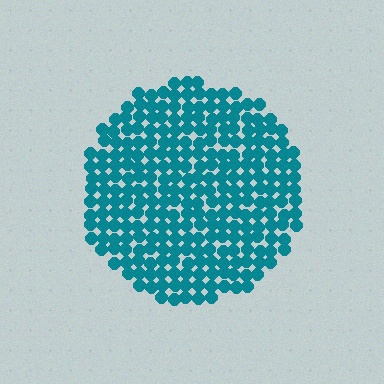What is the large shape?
The large shape is a circle.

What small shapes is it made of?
It is made of small circles.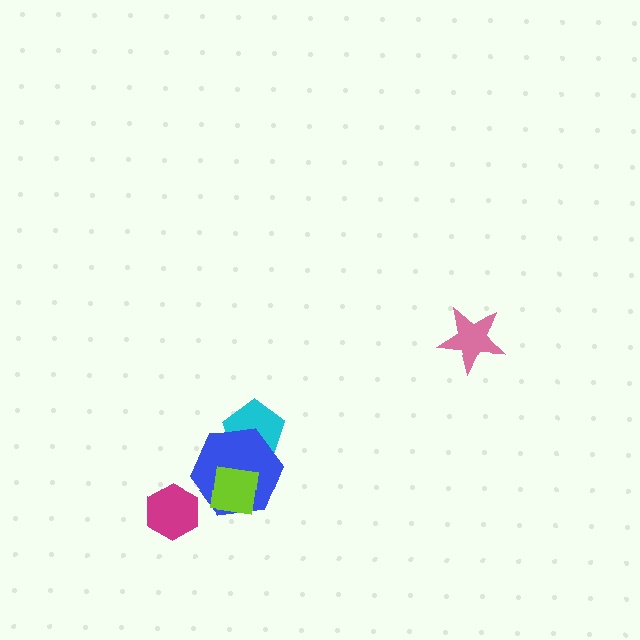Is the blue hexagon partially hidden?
Yes, it is partially covered by another shape.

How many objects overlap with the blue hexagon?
2 objects overlap with the blue hexagon.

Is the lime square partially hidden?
No, no other shape covers it.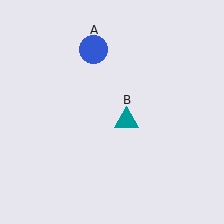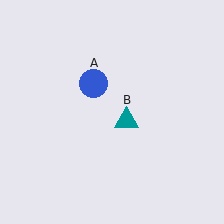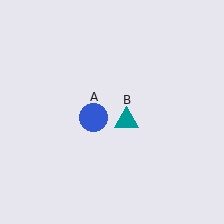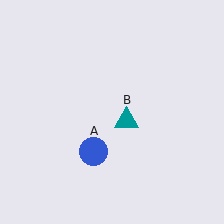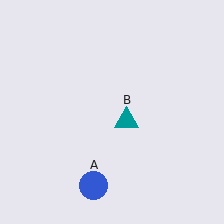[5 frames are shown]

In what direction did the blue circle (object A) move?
The blue circle (object A) moved down.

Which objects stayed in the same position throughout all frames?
Teal triangle (object B) remained stationary.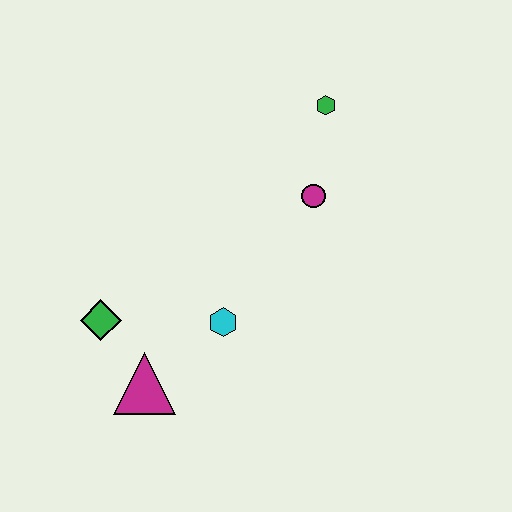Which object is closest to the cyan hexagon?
The magenta triangle is closest to the cyan hexagon.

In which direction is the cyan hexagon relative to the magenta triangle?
The cyan hexagon is to the right of the magenta triangle.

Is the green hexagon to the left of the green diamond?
No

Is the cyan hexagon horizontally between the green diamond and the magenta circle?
Yes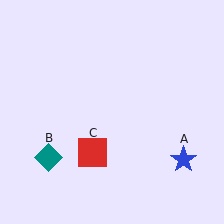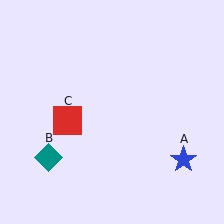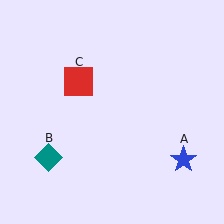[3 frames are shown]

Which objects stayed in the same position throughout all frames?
Blue star (object A) and teal diamond (object B) remained stationary.